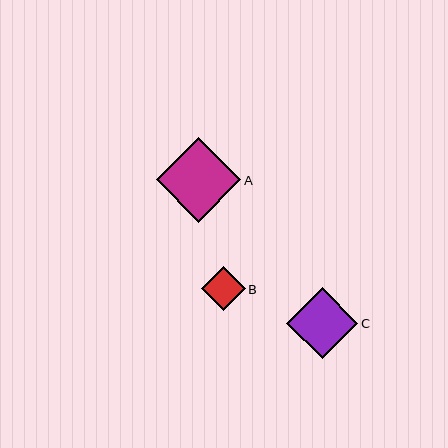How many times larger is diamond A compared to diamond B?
Diamond A is approximately 1.9 times the size of diamond B.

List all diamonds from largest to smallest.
From largest to smallest: A, C, B.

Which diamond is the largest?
Diamond A is the largest with a size of approximately 85 pixels.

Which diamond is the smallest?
Diamond B is the smallest with a size of approximately 44 pixels.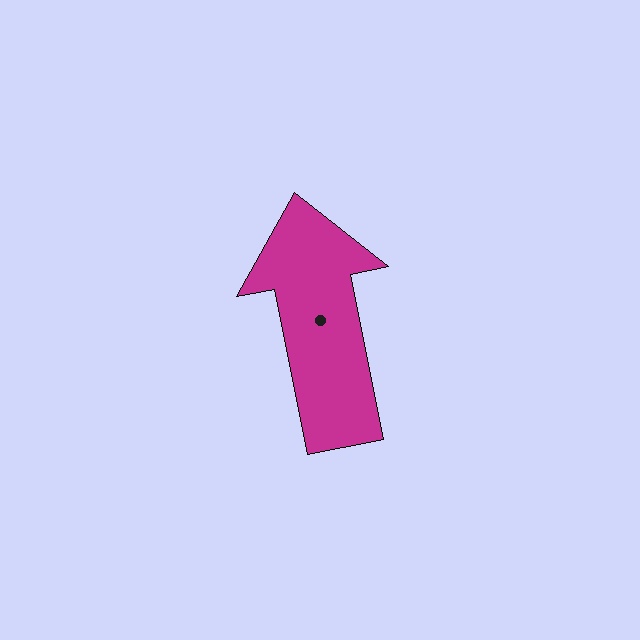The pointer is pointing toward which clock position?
Roughly 12 o'clock.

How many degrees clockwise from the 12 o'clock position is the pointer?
Approximately 349 degrees.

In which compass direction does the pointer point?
North.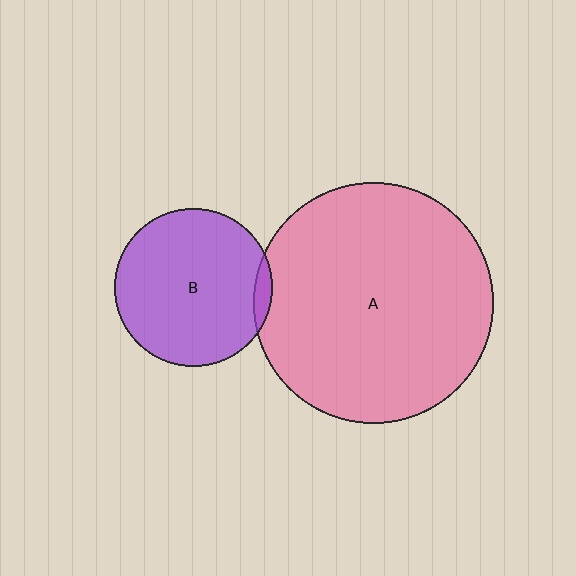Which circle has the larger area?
Circle A (pink).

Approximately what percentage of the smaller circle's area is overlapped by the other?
Approximately 5%.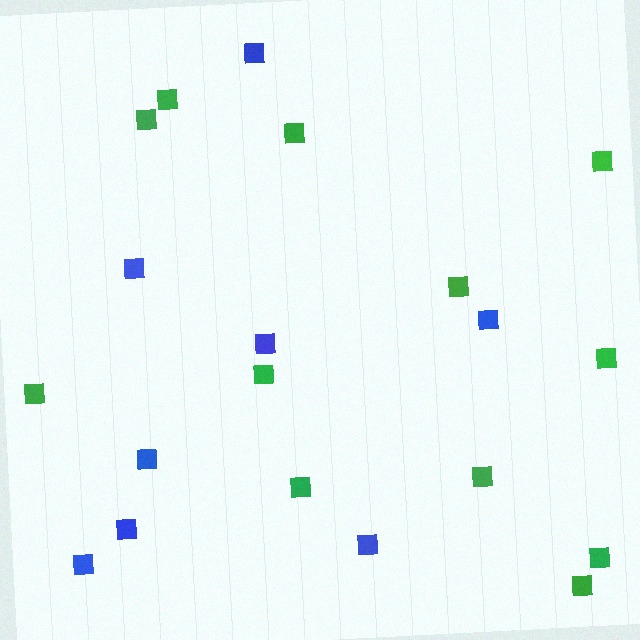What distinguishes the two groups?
There are 2 groups: one group of green squares (12) and one group of blue squares (8).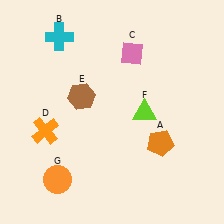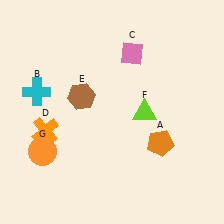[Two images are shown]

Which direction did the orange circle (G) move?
The orange circle (G) moved up.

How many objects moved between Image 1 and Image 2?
2 objects moved between the two images.